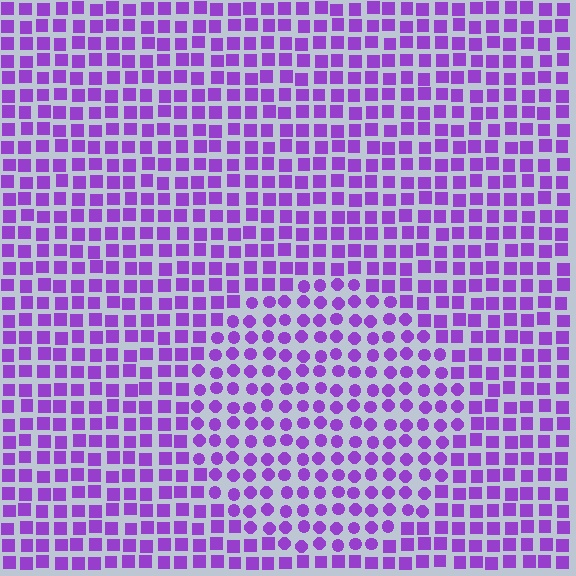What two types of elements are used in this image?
The image uses circles inside the circle region and squares outside it.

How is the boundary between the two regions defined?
The boundary is defined by a change in element shape: circles inside vs. squares outside. All elements share the same color and spacing.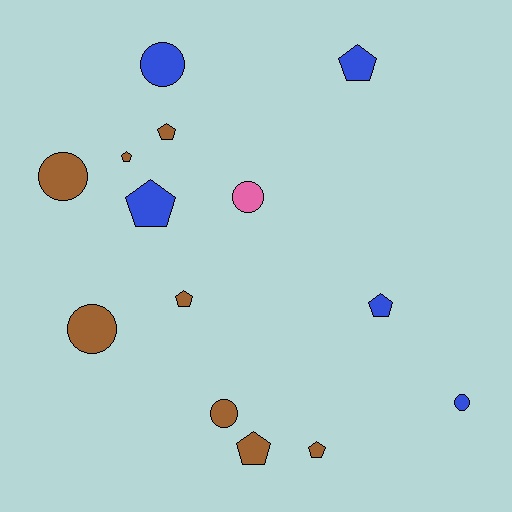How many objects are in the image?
There are 14 objects.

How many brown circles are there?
There are 3 brown circles.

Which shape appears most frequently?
Pentagon, with 8 objects.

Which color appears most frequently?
Brown, with 8 objects.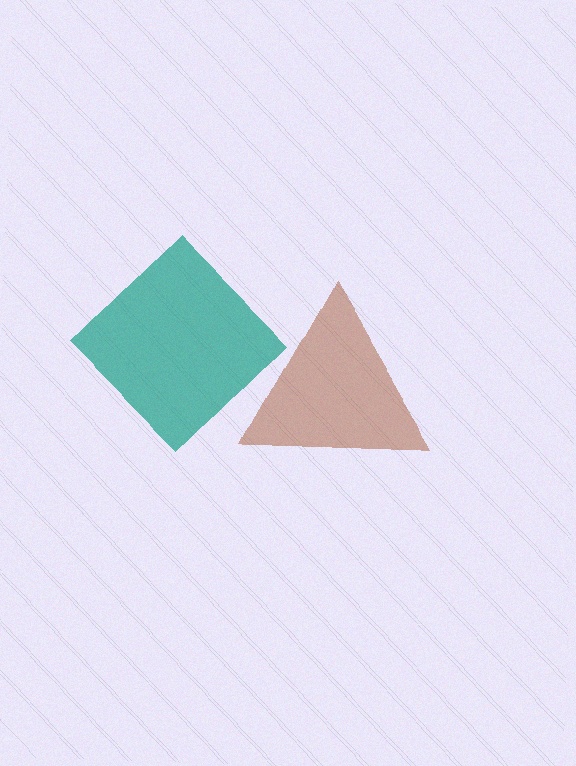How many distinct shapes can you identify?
There are 2 distinct shapes: a brown triangle, a teal diamond.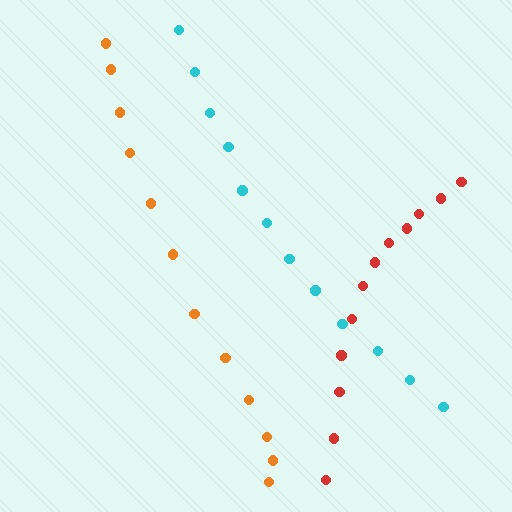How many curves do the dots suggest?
There are 3 distinct paths.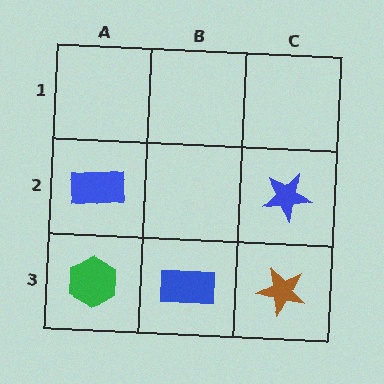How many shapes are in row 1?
0 shapes.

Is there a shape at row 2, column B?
No, that cell is empty.